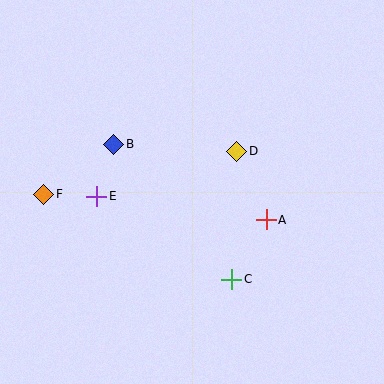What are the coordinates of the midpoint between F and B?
The midpoint between F and B is at (79, 169).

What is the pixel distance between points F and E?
The distance between F and E is 53 pixels.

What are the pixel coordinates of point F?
Point F is at (44, 194).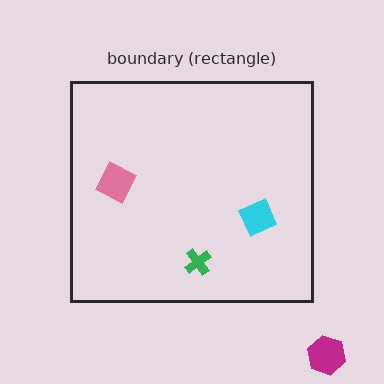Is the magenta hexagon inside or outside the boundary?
Outside.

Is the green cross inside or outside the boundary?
Inside.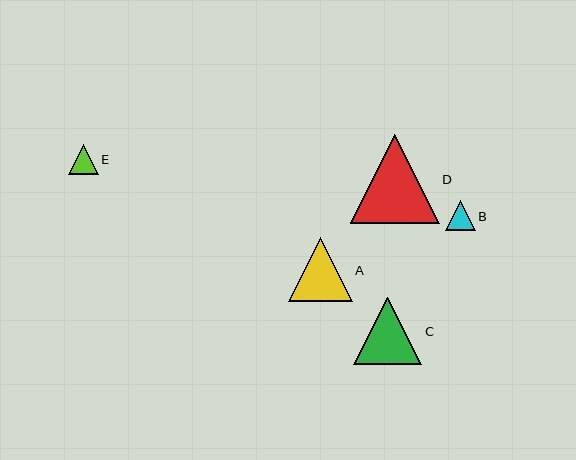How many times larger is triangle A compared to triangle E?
Triangle A is approximately 2.2 times the size of triangle E.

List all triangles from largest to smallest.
From largest to smallest: D, C, A, B, E.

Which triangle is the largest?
Triangle D is the largest with a size of approximately 89 pixels.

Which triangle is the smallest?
Triangle E is the smallest with a size of approximately 30 pixels.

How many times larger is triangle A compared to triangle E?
Triangle A is approximately 2.2 times the size of triangle E.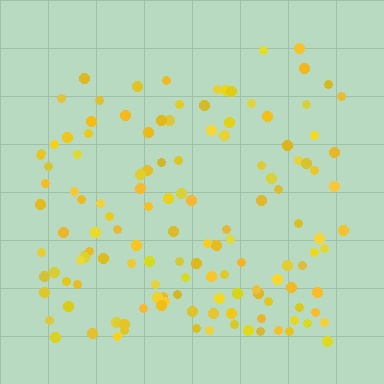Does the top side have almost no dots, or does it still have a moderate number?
Still a moderate number, just noticeably fewer than the bottom.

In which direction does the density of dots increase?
From top to bottom, with the bottom side densest.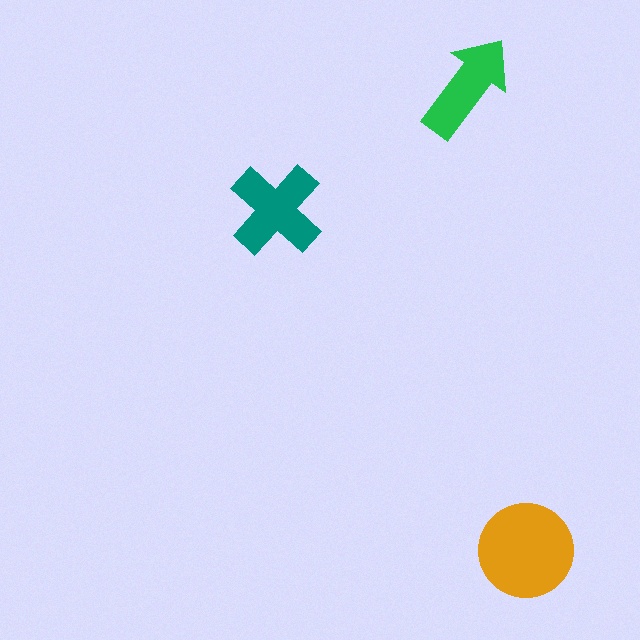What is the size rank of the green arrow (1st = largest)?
3rd.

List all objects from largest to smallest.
The orange circle, the teal cross, the green arrow.